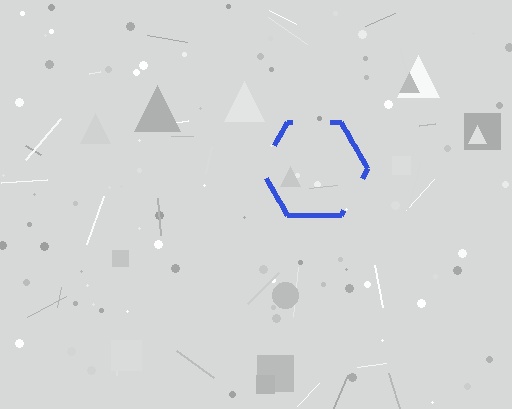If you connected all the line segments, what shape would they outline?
They would outline a hexagon.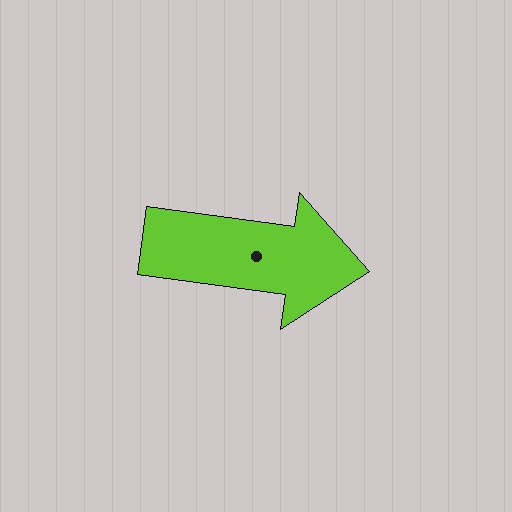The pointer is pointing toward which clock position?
Roughly 3 o'clock.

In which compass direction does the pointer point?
East.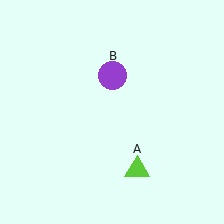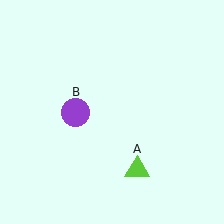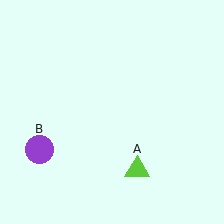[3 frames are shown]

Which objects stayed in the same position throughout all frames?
Lime triangle (object A) remained stationary.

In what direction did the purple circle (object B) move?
The purple circle (object B) moved down and to the left.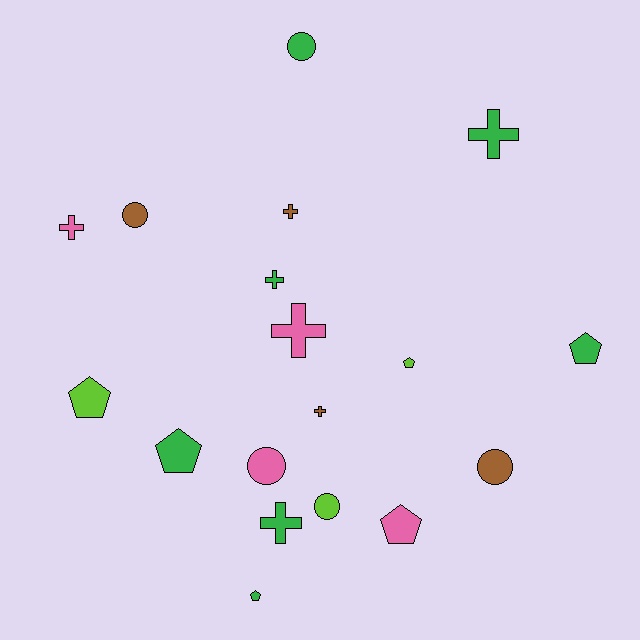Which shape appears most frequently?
Cross, with 7 objects.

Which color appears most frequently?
Green, with 7 objects.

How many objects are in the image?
There are 18 objects.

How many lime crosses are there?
There are no lime crosses.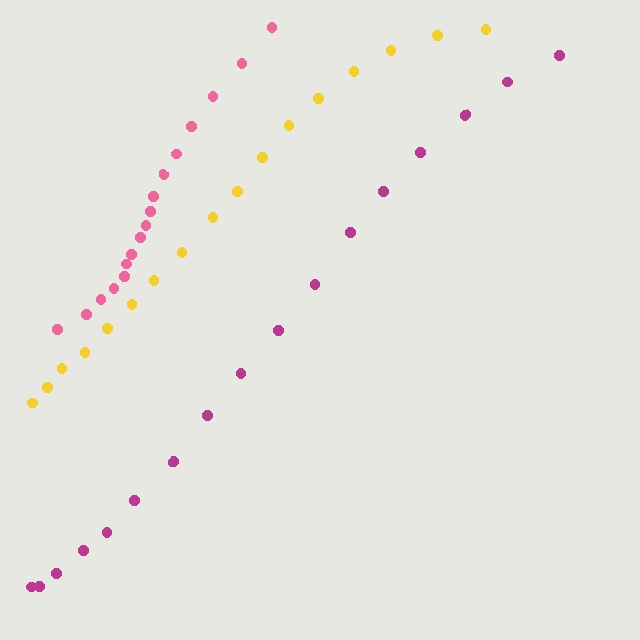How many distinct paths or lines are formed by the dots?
There are 3 distinct paths.